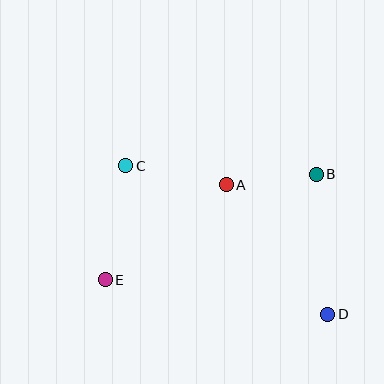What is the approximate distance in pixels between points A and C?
The distance between A and C is approximately 102 pixels.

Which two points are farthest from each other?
Points C and D are farthest from each other.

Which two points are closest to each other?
Points A and B are closest to each other.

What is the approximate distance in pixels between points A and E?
The distance between A and E is approximately 154 pixels.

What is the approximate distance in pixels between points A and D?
The distance between A and D is approximately 164 pixels.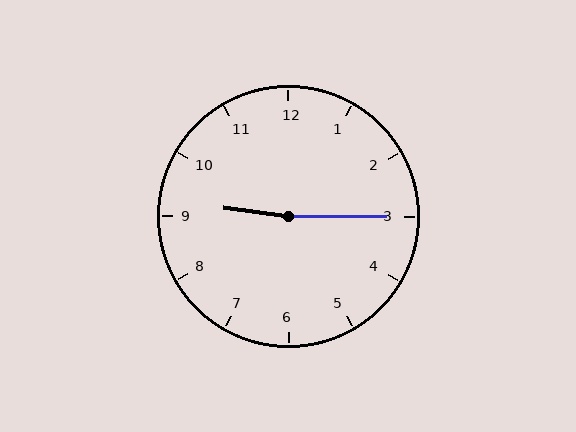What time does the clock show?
9:15.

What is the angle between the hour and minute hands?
Approximately 172 degrees.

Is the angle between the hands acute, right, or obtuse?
It is obtuse.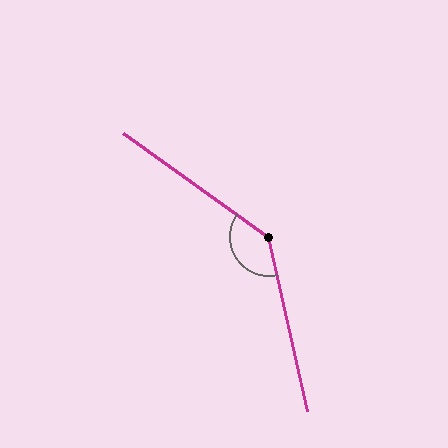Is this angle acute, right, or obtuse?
It is obtuse.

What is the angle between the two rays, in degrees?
Approximately 138 degrees.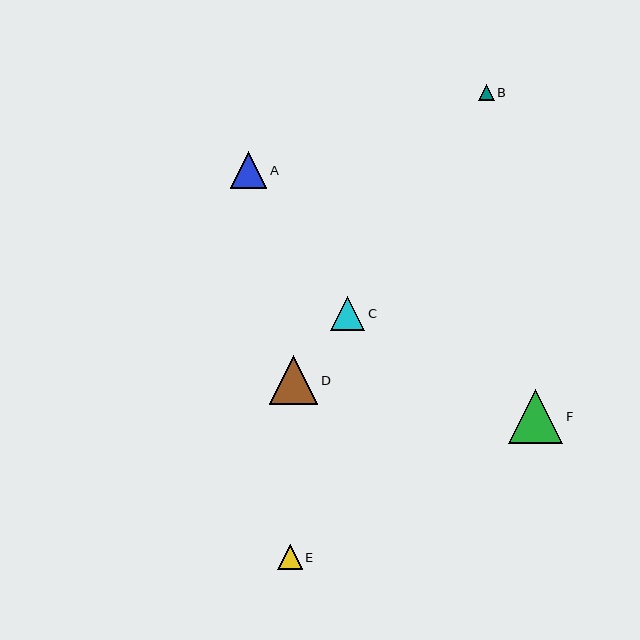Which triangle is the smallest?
Triangle B is the smallest with a size of approximately 16 pixels.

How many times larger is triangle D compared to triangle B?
Triangle D is approximately 3.1 times the size of triangle B.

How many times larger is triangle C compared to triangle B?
Triangle C is approximately 2.2 times the size of triangle B.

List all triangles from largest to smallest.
From largest to smallest: F, D, A, C, E, B.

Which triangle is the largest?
Triangle F is the largest with a size of approximately 54 pixels.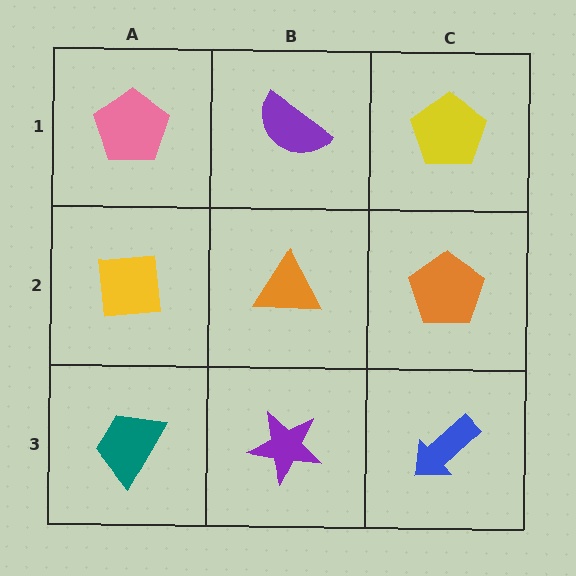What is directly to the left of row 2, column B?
A yellow square.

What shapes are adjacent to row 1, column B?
An orange triangle (row 2, column B), a pink pentagon (row 1, column A), a yellow pentagon (row 1, column C).